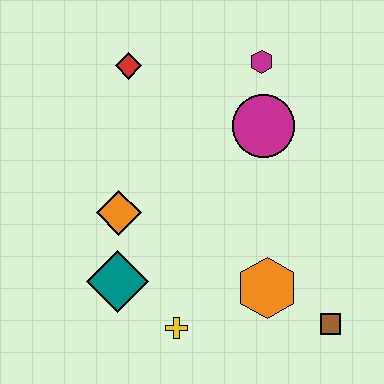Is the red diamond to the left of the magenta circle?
Yes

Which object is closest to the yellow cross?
The teal diamond is closest to the yellow cross.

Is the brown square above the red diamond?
No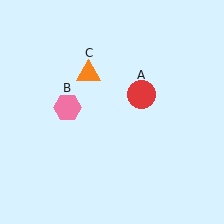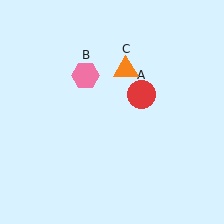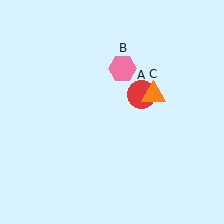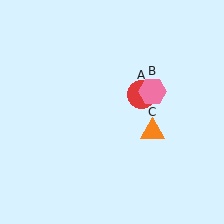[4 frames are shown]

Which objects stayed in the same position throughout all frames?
Red circle (object A) remained stationary.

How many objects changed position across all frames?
2 objects changed position: pink hexagon (object B), orange triangle (object C).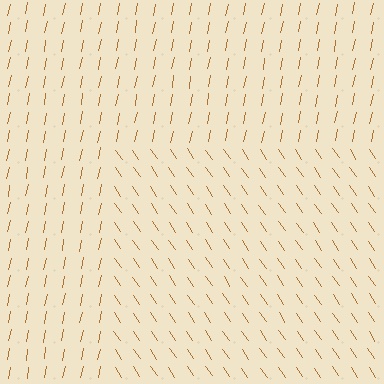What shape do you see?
I see a rectangle.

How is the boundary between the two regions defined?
The boundary is defined purely by a change in line orientation (approximately 45 degrees difference). All lines are the same color and thickness.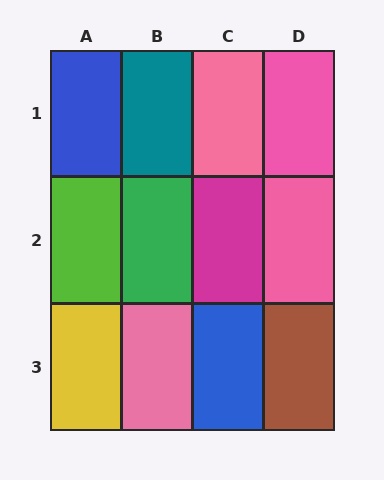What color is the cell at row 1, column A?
Blue.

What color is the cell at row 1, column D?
Pink.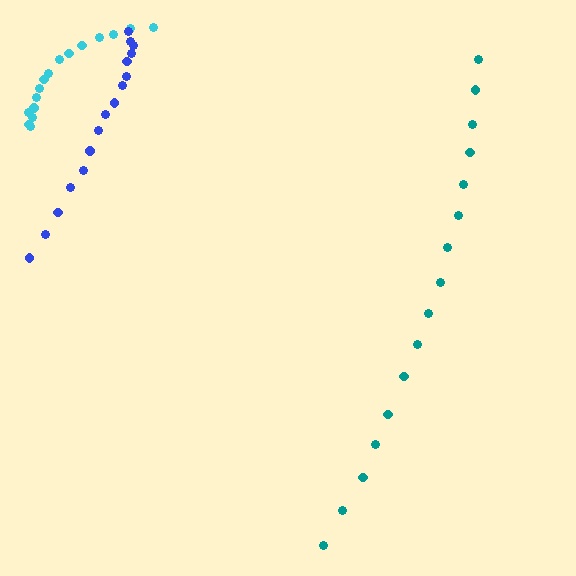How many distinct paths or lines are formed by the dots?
There are 3 distinct paths.